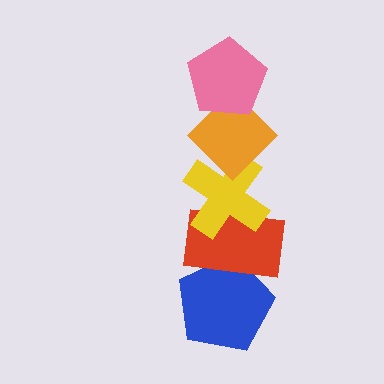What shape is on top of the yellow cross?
The orange diamond is on top of the yellow cross.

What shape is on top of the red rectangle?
The yellow cross is on top of the red rectangle.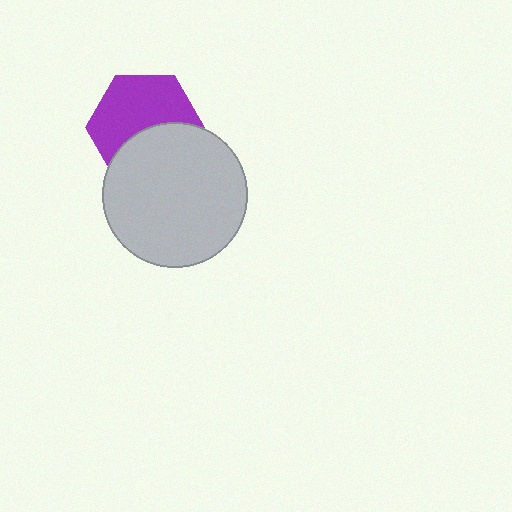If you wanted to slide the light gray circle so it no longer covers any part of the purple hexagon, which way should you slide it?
Slide it down — that is the most direct way to separate the two shapes.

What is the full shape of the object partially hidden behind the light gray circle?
The partially hidden object is a purple hexagon.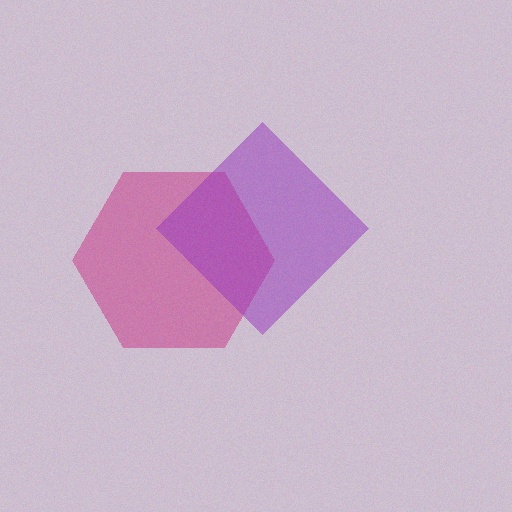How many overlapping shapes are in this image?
There are 2 overlapping shapes in the image.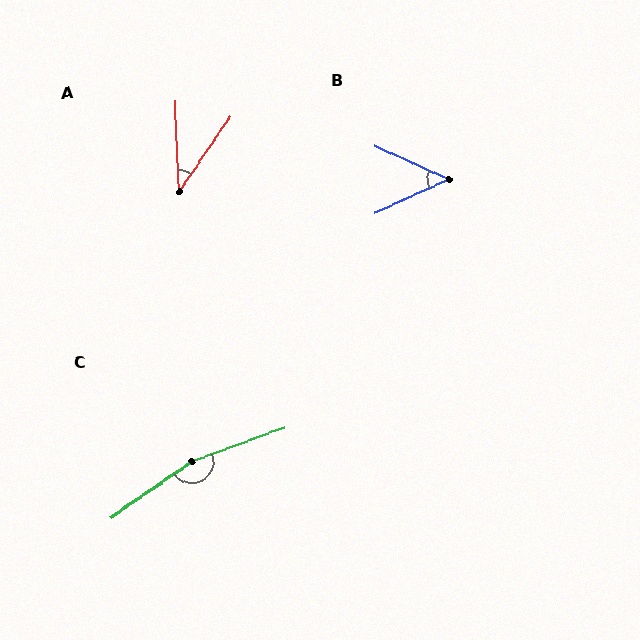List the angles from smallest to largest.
A (37°), B (49°), C (165°).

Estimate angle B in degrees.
Approximately 49 degrees.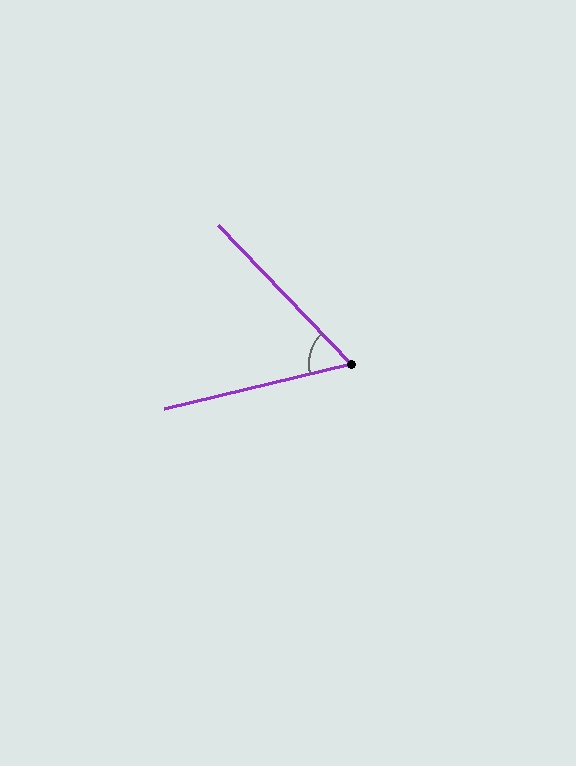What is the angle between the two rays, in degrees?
Approximately 60 degrees.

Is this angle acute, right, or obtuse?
It is acute.